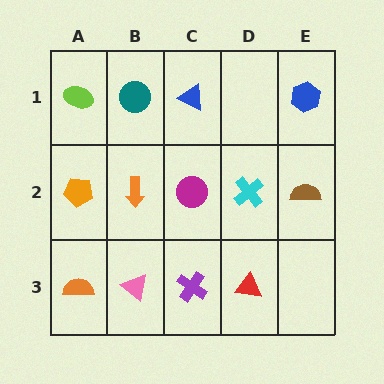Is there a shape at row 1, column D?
No, that cell is empty.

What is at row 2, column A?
An orange pentagon.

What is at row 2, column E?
A brown semicircle.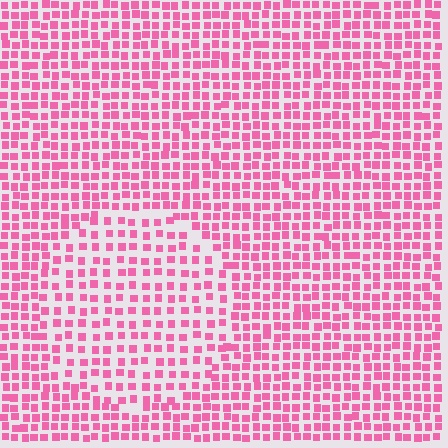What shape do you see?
I see a circle.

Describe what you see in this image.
The image contains small pink elements arranged at two different densities. A circle-shaped region is visible where the elements are less densely packed than the surrounding area.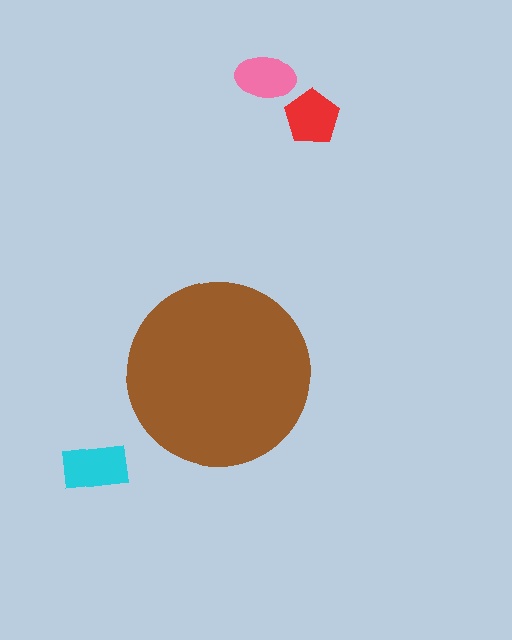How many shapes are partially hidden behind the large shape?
0 shapes are partially hidden.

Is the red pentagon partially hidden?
No, the red pentagon is fully visible.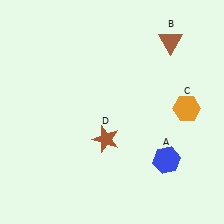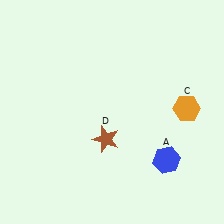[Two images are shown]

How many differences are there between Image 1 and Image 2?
There is 1 difference between the two images.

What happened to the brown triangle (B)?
The brown triangle (B) was removed in Image 2. It was in the top-right area of Image 1.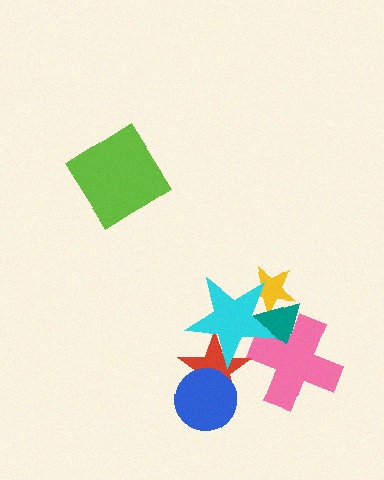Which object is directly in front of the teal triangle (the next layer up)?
The pink cross is directly in front of the teal triangle.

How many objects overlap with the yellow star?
2 objects overlap with the yellow star.